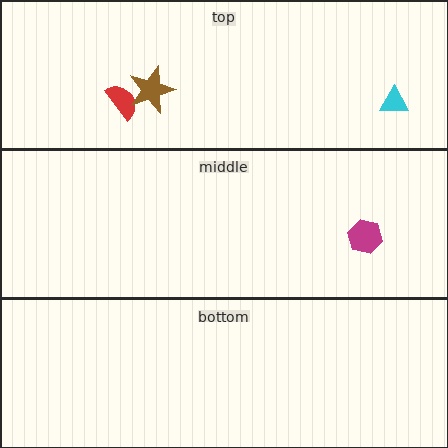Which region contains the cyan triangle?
The top region.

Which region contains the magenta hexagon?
The middle region.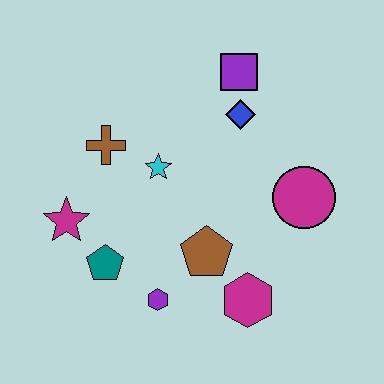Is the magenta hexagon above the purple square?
No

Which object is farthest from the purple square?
The purple hexagon is farthest from the purple square.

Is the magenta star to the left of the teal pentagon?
Yes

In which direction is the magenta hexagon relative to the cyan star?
The magenta hexagon is below the cyan star.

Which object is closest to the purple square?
The blue diamond is closest to the purple square.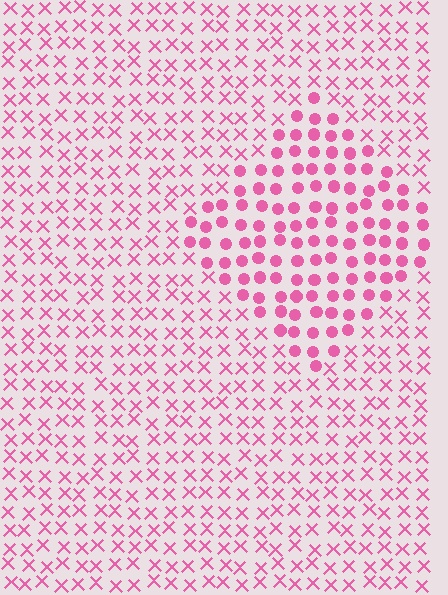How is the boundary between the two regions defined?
The boundary is defined by a change in element shape: circles inside vs. X marks outside. All elements share the same color and spacing.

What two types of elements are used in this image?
The image uses circles inside the diamond region and X marks outside it.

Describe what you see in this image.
The image is filled with small pink elements arranged in a uniform grid. A diamond-shaped region contains circles, while the surrounding area contains X marks. The boundary is defined purely by the change in element shape.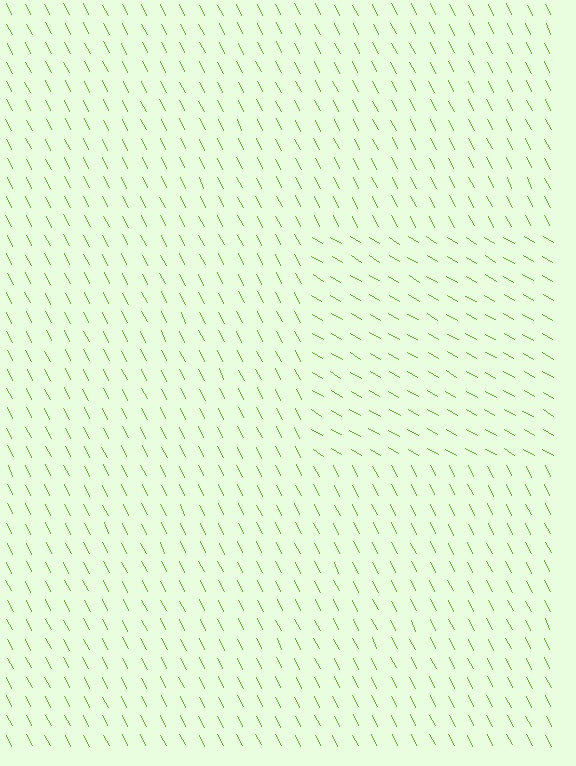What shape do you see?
I see a rectangle.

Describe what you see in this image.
The image is filled with small lime line segments. A rectangle region in the image has lines oriented differently from the surrounding lines, creating a visible texture boundary.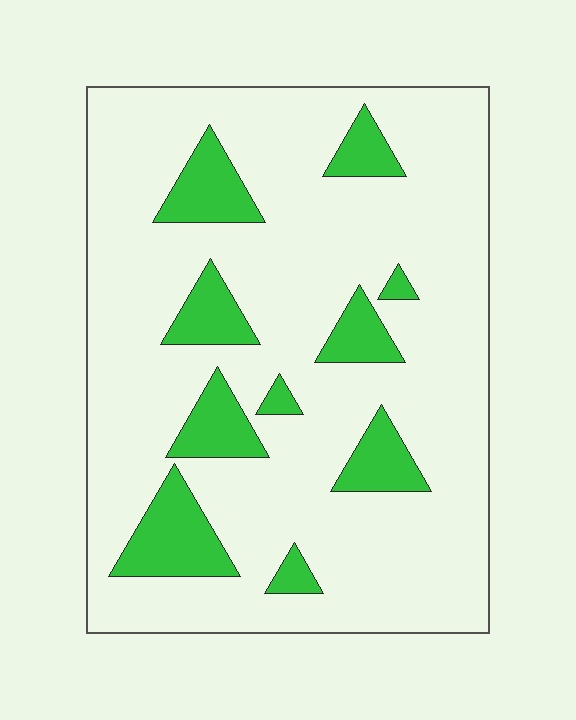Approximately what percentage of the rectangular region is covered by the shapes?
Approximately 15%.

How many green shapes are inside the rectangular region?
10.